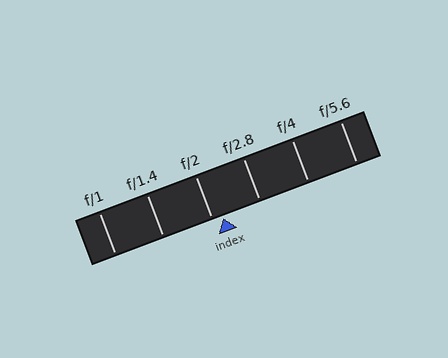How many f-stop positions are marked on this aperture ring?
There are 6 f-stop positions marked.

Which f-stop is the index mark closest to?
The index mark is closest to f/2.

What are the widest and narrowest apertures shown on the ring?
The widest aperture shown is f/1 and the narrowest is f/5.6.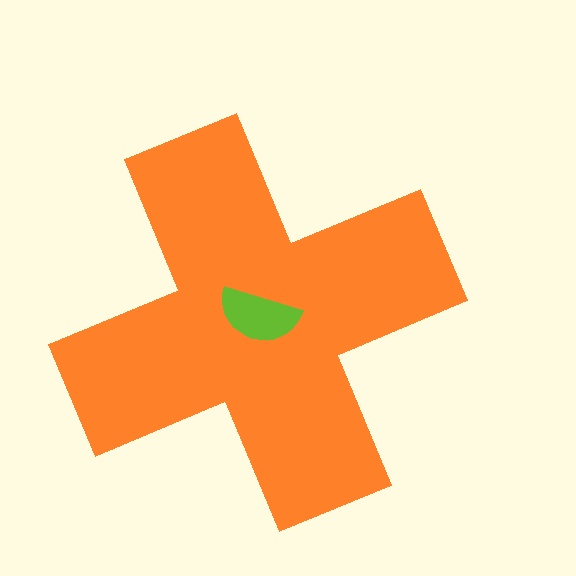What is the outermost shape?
The orange cross.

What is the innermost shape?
The lime semicircle.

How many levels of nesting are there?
2.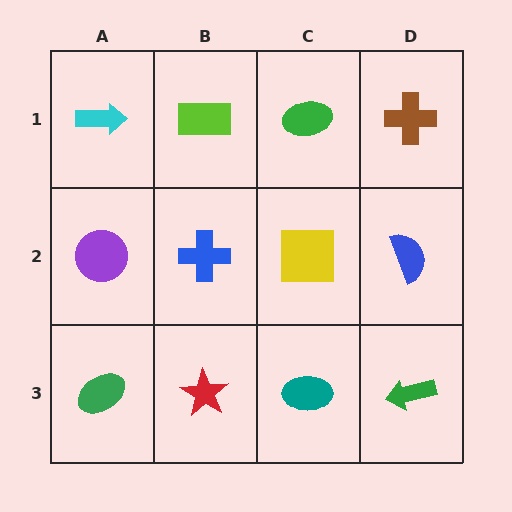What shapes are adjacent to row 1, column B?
A blue cross (row 2, column B), a cyan arrow (row 1, column A), a green ellipse (row 1, column C).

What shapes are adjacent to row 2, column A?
A cyan arrow (row 1, column A), a green ellipse (row 3, column A), a blue cross (row 2, column B).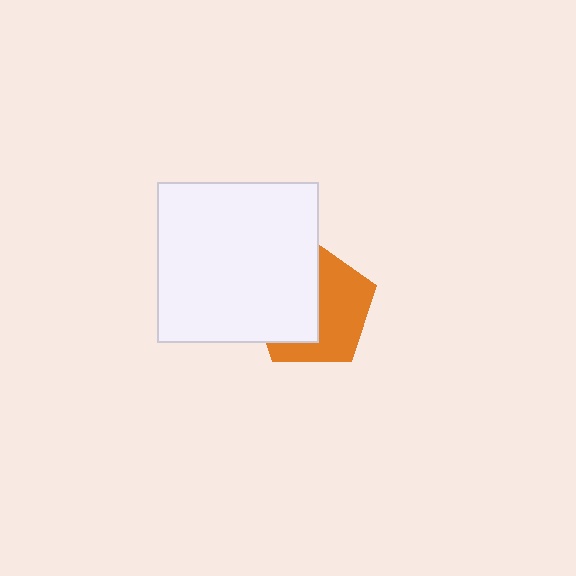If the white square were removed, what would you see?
You would see the complete orange pentagon.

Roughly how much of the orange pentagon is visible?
About half of it is visible (roughly 50%).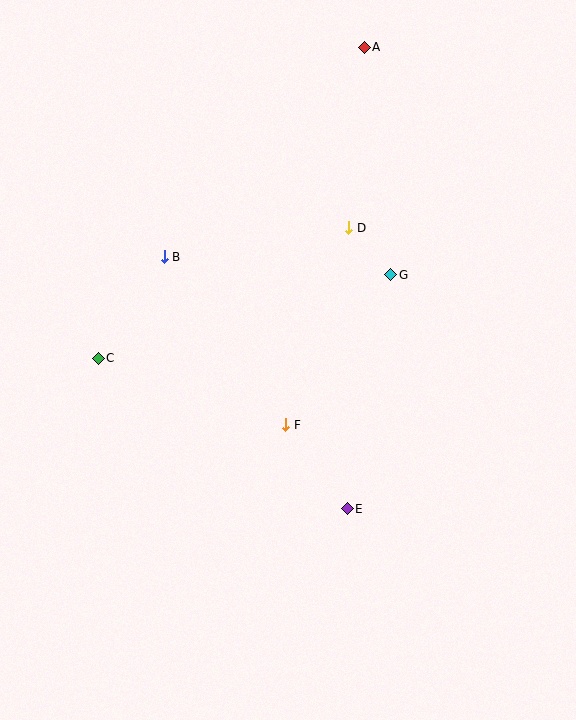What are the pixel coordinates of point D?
Point D is at (349, 228).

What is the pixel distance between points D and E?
The distance between D and E is 281 pixels.